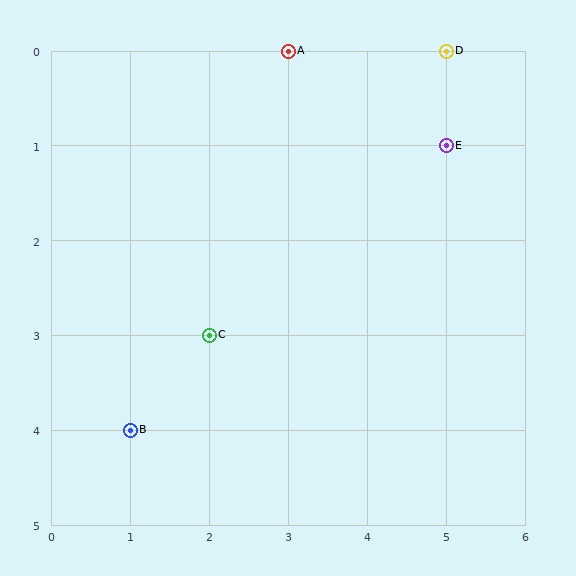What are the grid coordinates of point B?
Point B is at grid coordinates (1, 4).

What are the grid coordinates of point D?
Point D is at grid coordinates (5, 0).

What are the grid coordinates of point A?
Point A is at grid coordinates (3, 0).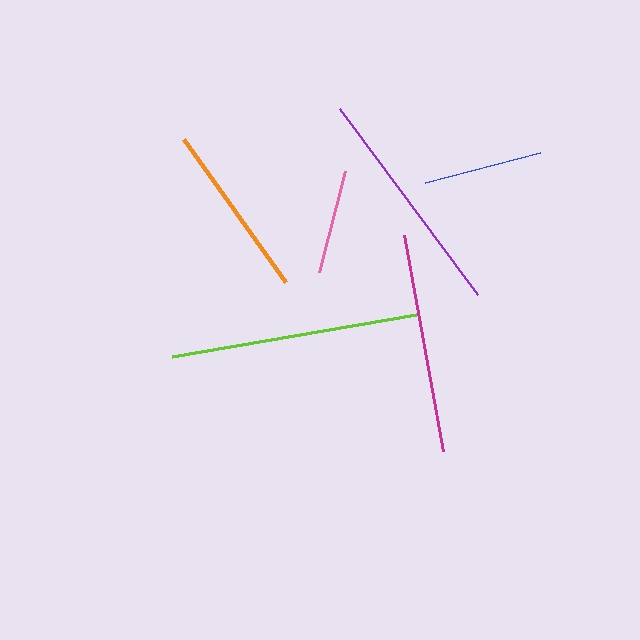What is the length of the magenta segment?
The magenta segment is approximately 220 pixels long.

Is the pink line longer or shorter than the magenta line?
The magenta line is longer than the pink line.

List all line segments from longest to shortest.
From longest to shortest: lime, purple, magenta, orange, blue, pink.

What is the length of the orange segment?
The orange segment is approximately 175 pixels long.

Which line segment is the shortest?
The pink line is the shortest at approximately 104 pixels.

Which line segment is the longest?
The lime line is the longest at approximately 247 pixels.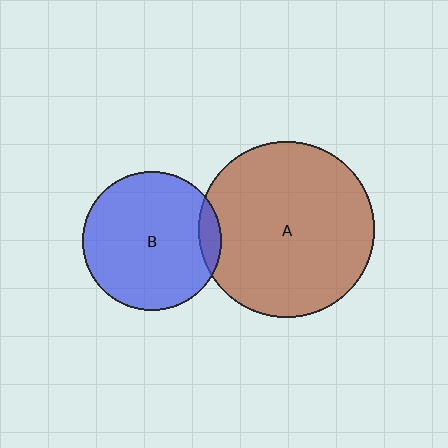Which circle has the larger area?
Circle A (brown).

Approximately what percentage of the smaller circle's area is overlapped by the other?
Approximately 10%.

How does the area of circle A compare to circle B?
Approximately 1.6 times.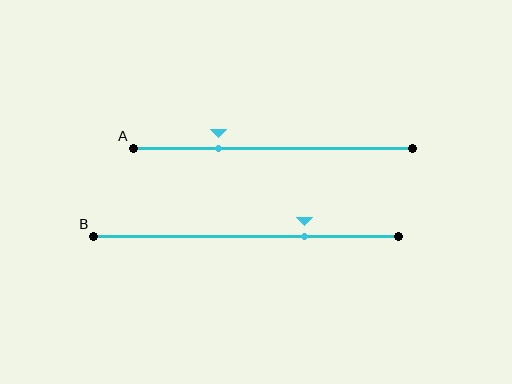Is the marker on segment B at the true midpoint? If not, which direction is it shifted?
No, the marker on segment B is shifted to the right by about 19% of the segment length.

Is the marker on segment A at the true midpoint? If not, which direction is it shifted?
No, the marker on segment A is shifted to the left by about 19% of the segment length.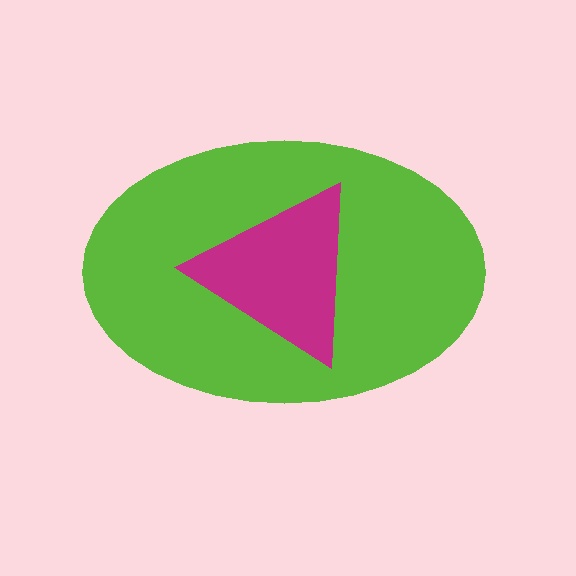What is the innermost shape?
The magenta triangle.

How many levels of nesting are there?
2.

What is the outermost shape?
The lime ellipse.